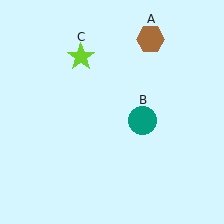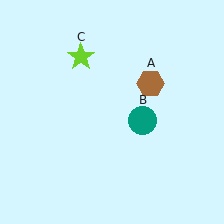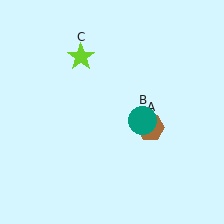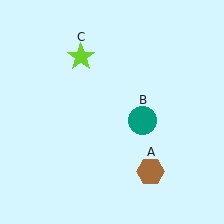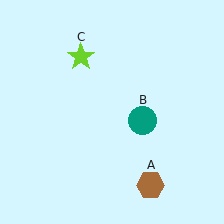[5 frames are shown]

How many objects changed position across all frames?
1 object changed position: brown hexagon (object A).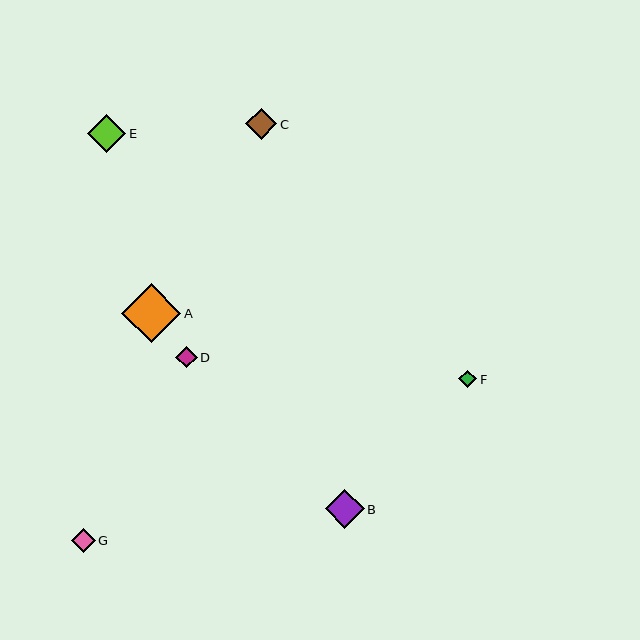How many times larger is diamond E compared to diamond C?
Diamond E is approximately 1.2 times the size of diamond C.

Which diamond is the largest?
Diamond A is the largest with a size of approximately 59 pixels.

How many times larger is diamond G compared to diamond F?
Diamond G is approximately 1.3 times the size of diamond F.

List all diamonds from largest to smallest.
From largest to smallest: A, B, E, C, G, D, F.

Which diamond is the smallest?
Diamond F is the smallest with a size of approximately 18 pixels.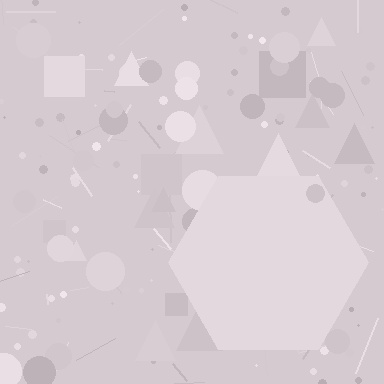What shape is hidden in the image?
A hexagon is hidden in the image.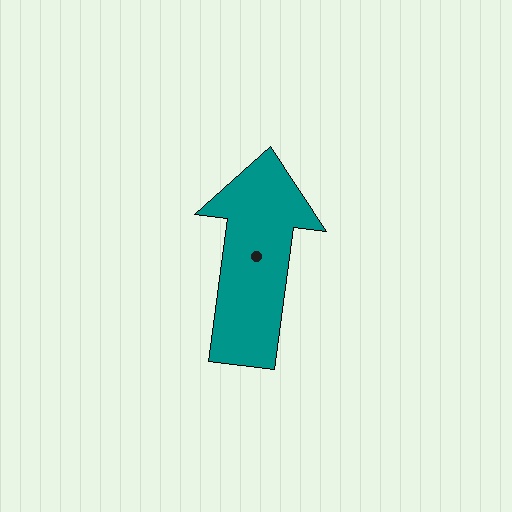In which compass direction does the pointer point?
North.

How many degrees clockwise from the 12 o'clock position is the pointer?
Approximately 8 degrees.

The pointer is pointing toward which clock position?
Roughly 12 o'clock.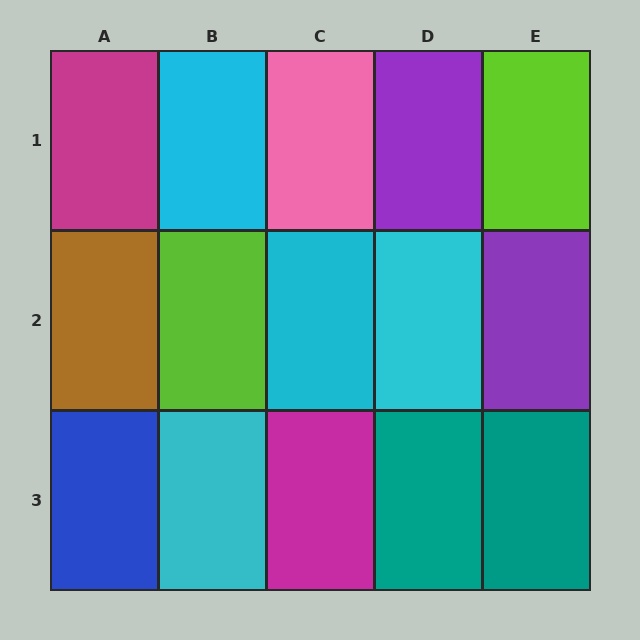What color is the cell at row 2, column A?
Brown.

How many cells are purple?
2 cells are purple.